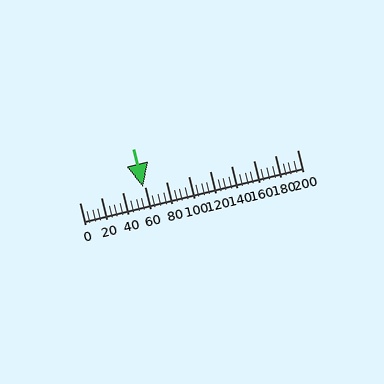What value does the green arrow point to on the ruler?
The green arrow points to approximately 58.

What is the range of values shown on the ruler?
The ruler shows values from 0 to 200.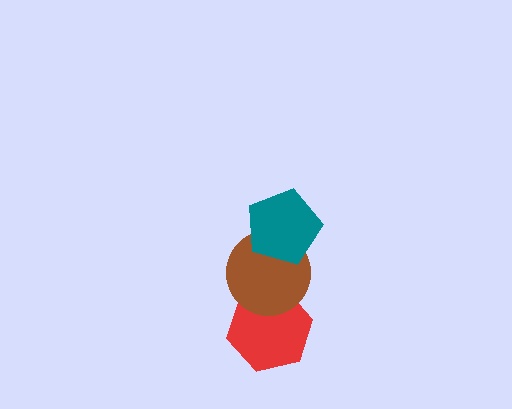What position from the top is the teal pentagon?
The teal pentagon is 1st from the top.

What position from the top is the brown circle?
The brown circle is 2nd from the top.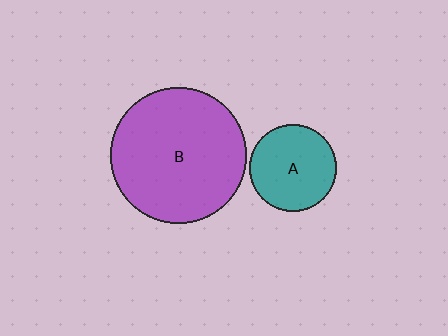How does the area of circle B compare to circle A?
Approximately 2.4 times.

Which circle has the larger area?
Circle B (purple).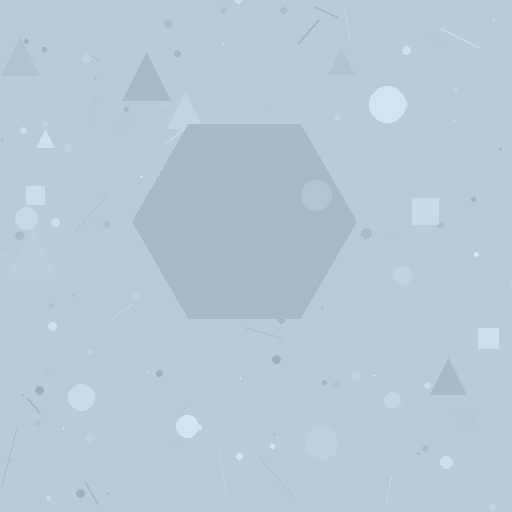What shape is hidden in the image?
A hexagon is hidden in the image.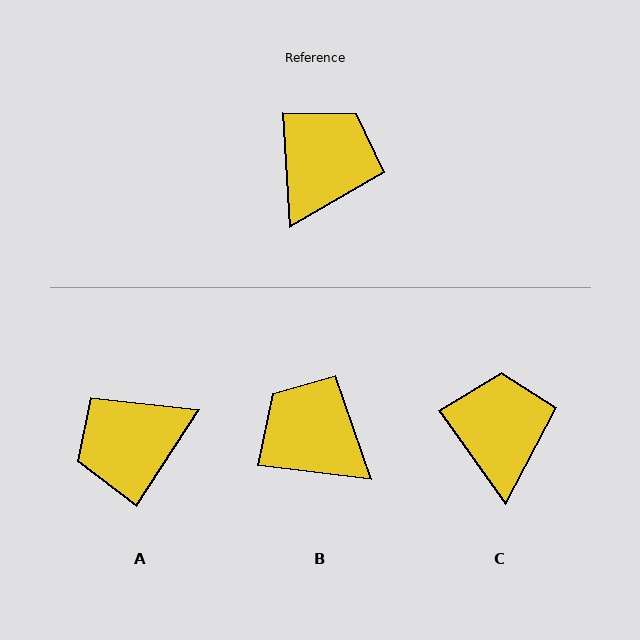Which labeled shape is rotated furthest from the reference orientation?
A, about 143 degrees away.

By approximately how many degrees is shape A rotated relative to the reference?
Approximately 143 degrees counter-clockwise.